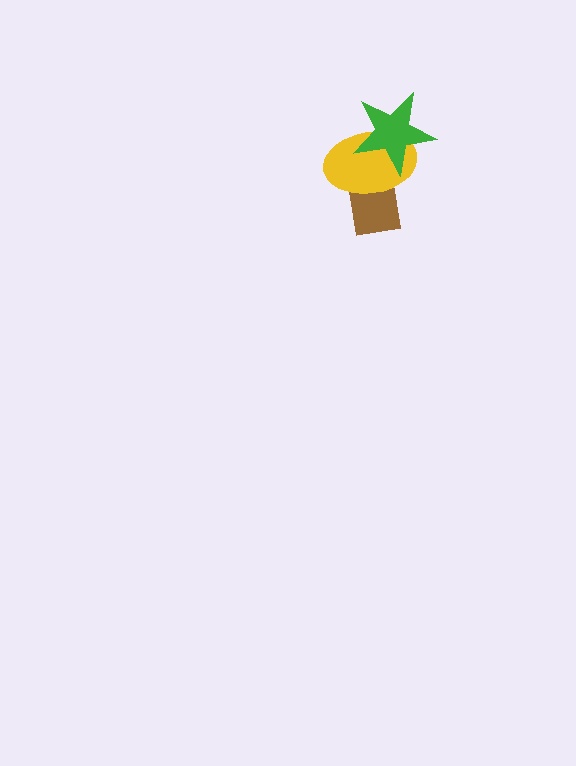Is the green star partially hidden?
No, no other shape covers it.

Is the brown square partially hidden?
Yes, it is partially covered by another shape.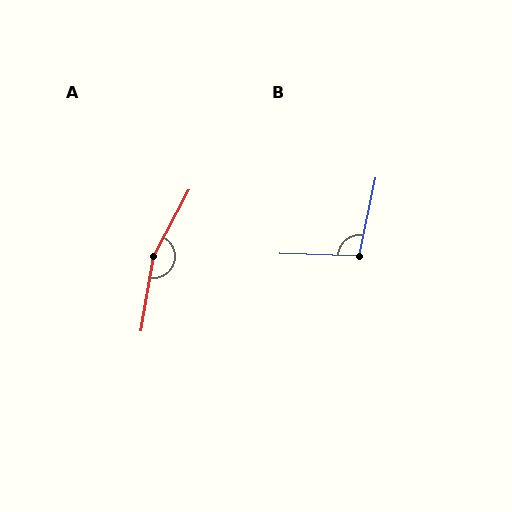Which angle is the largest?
A, at approximately 161 degrees.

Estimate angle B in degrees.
Approximately 100 degrees.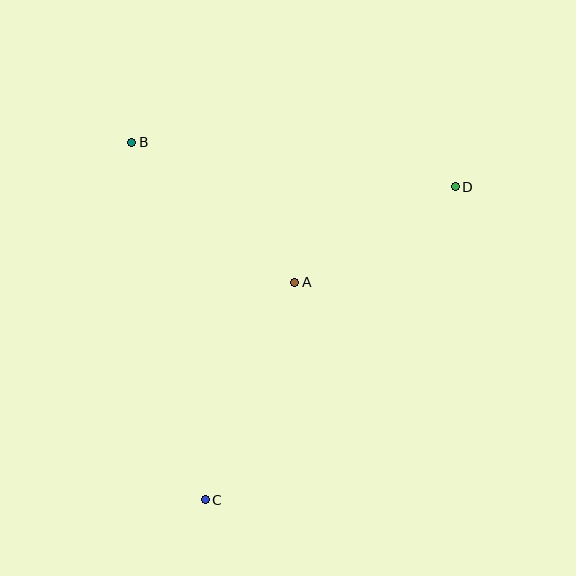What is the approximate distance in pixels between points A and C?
The distance between A and C is approximately 236 pixels.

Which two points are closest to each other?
Points A and D are closest to each other.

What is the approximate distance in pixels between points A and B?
The distance between A and B is approximately 215 pixels.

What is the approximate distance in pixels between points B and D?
The distance between B and D is approximately 327 pixels.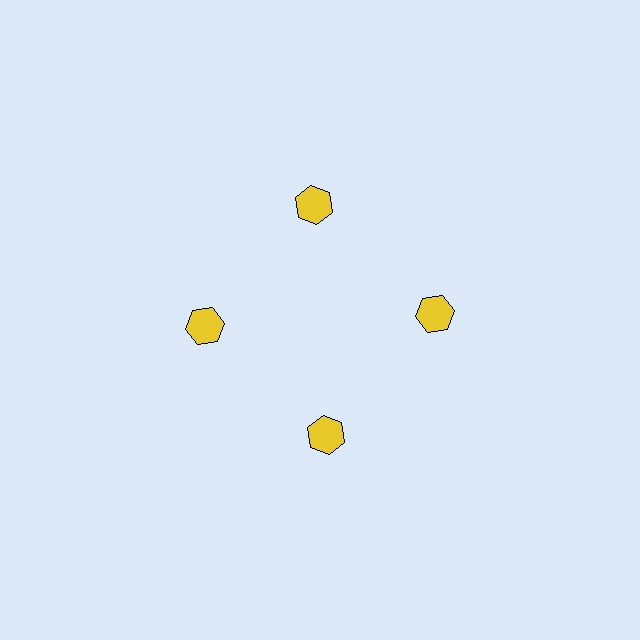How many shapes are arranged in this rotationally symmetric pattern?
There are 4 shapes, arranged in 4 groups of 1.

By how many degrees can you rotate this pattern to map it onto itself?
The pattern maps onto itself every 90 degrees of rotation.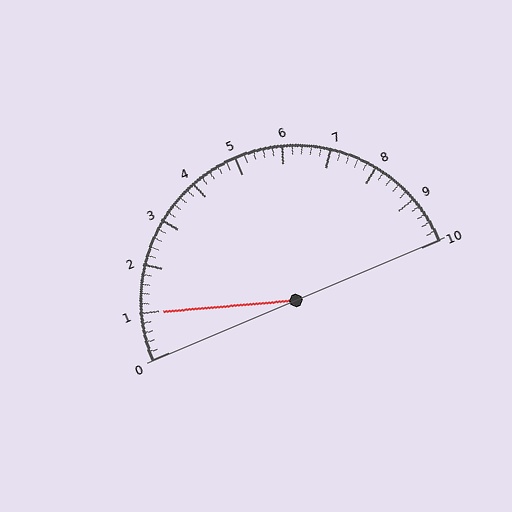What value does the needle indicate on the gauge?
The needle indicates approximately 1.0.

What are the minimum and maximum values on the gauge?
The gauge ranges from 0 to 10.